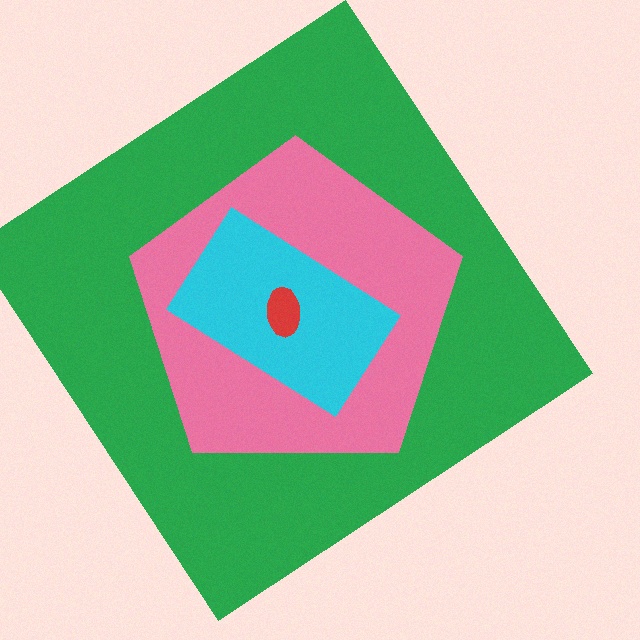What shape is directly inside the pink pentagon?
The cyan rectangle.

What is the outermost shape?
The green diamond.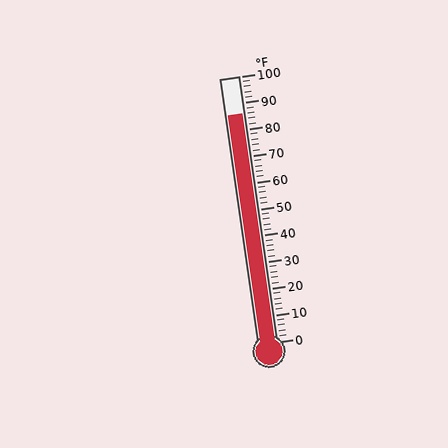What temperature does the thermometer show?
The thermometer shows approximately 86°F.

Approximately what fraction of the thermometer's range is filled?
The thermometer is filled to approximately 85% of its range.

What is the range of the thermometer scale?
The thermometer scale ranges from 0°F to 100°F.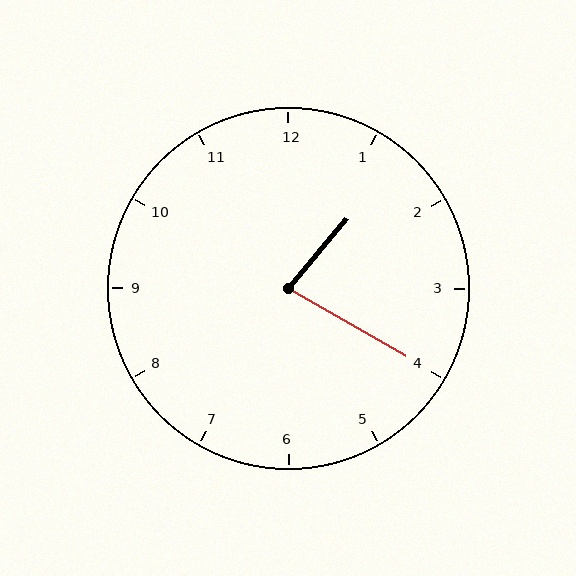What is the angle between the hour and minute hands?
Approximately 80 degrees.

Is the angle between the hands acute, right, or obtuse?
It is acute.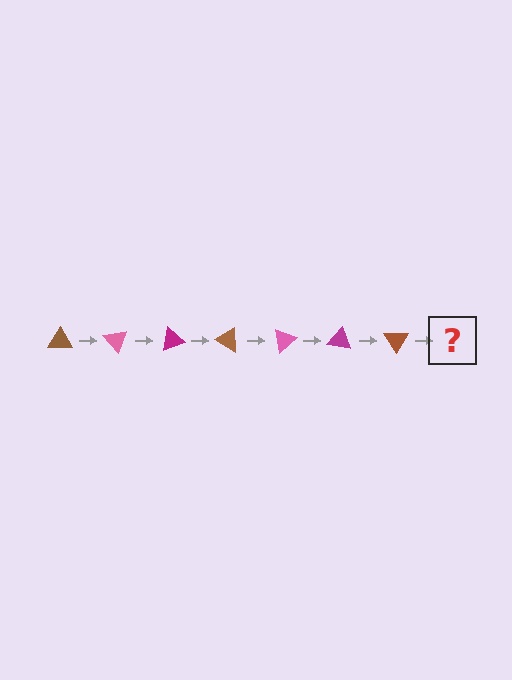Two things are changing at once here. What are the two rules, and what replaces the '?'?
The two rules are that it rotates 50 degrees each step and the color cycles through brown, pink, and magenta. The '?' should be a pink triangle, rotated 350 degrees from the start.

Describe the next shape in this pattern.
It should be a pink triangle, rotated 350 degrees from the start.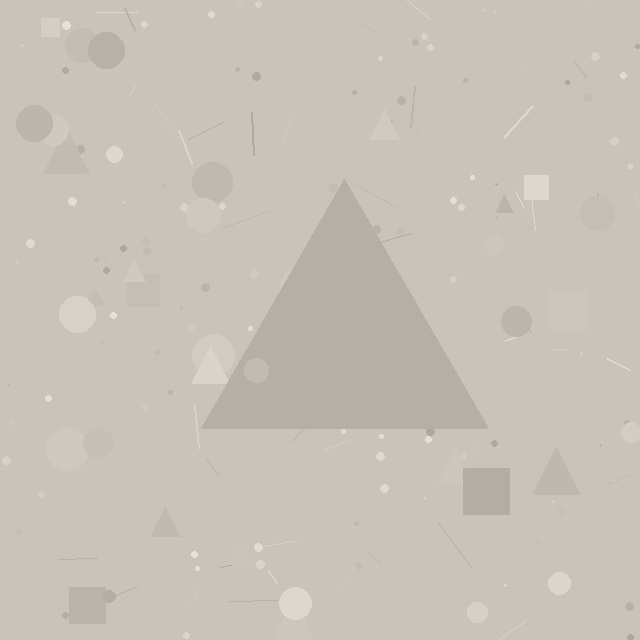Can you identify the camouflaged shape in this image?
The camouflaged shape is a triangle.